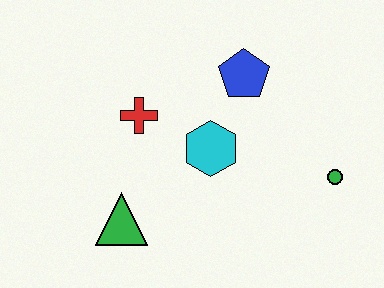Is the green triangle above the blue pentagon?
No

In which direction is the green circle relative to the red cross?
The green circle is to the right of the red cross.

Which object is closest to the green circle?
The cyan hexagon is closest to the green circle.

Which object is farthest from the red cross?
The green circle is farthest from the red cross.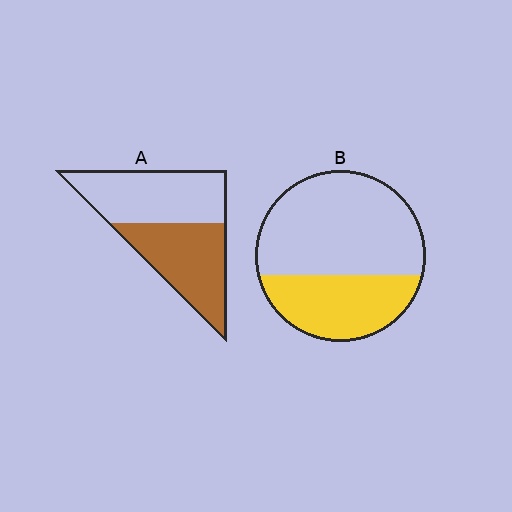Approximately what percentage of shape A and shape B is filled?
A is approximately 50% and B is approximately 35%.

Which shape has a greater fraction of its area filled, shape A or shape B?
Shape A.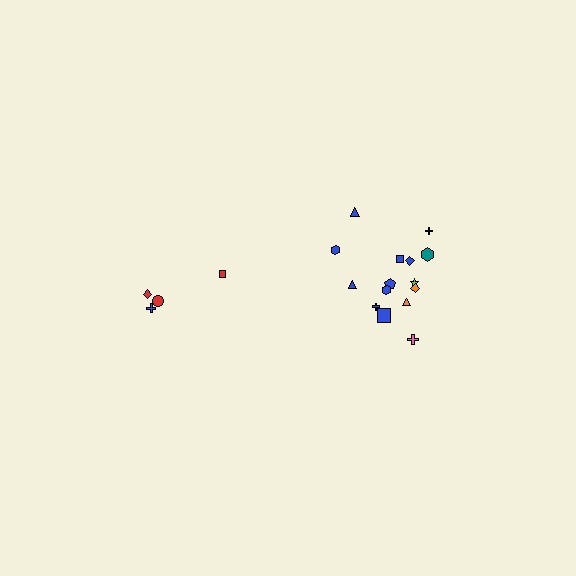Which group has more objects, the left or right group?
The right group.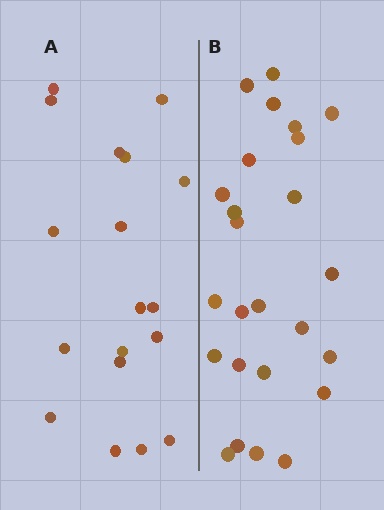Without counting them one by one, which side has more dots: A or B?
Region B (the right region) has more dots.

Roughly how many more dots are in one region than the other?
Region B has roughly 8 or so more dots than region A.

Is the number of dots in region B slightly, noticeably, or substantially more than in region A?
Region B has noticeably more, but not dramatically so. The ratio is roughly 1.4 to 1.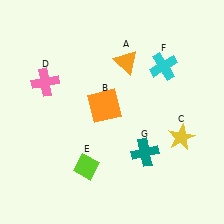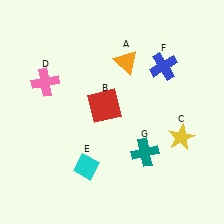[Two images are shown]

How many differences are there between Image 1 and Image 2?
There are 3 differences between the two images.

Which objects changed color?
B changed from orange to red. E changed from lime to cyan. F changed from cyan to blue.